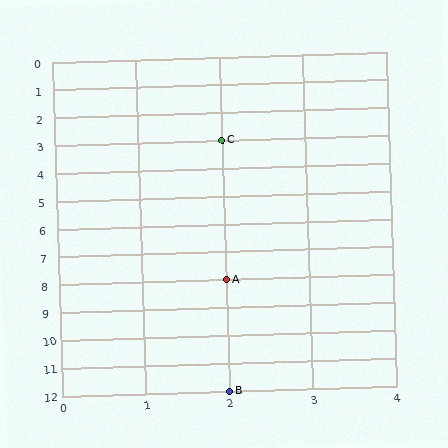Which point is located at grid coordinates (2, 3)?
Point C is at (2, 3).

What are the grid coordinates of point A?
Point A is at grid coordinates (2, 8).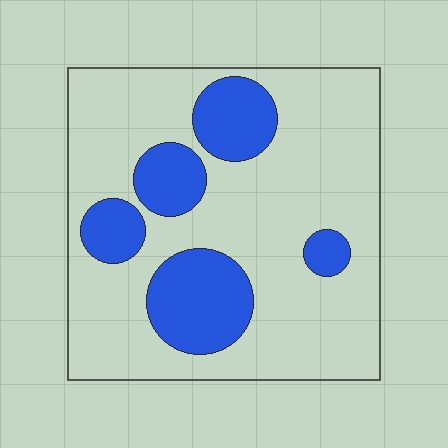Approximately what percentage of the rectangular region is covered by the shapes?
Approximately 25%.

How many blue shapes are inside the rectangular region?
5.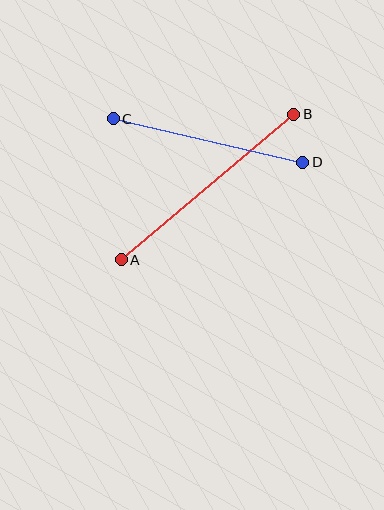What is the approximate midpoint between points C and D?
The midpoint is at approximately (208, 140) pixels.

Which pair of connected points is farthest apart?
Points A and B are farthest apart.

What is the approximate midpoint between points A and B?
The midpoint is at approximately (208, 187) pixels.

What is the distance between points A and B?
The distance is approximately 225 pixels.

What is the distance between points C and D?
The distance is approximately 195 pixels.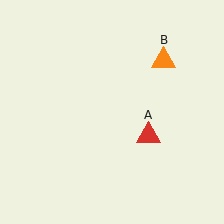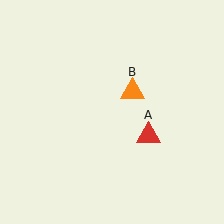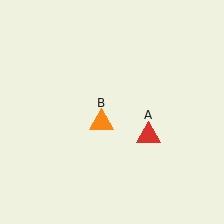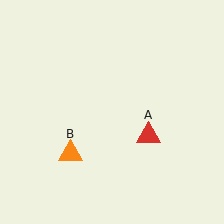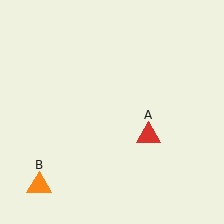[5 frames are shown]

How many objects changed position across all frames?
1 object changed position: orange triangle (object B).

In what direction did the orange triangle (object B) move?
The orange triangle (object B) moved down and to the left.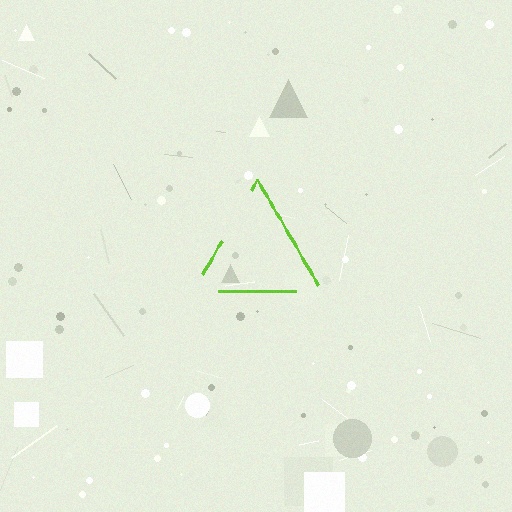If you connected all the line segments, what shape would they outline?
They would outline a triangle.